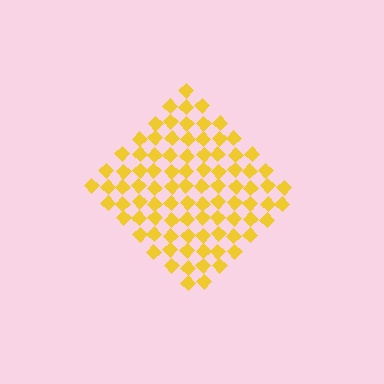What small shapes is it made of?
It is made of small diamonds.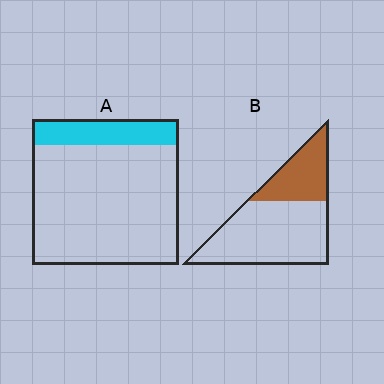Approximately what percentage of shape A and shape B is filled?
A is approximately 20% and B is approximately 30%.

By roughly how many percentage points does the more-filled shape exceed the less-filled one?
By roughly 15 percentage points (B over A).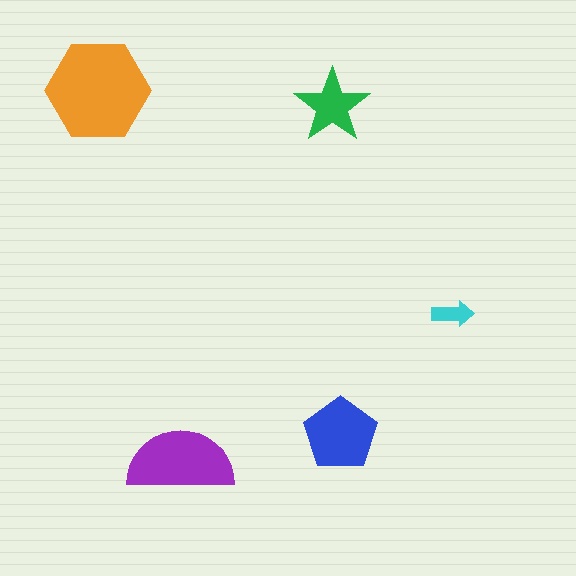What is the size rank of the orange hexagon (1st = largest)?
1st.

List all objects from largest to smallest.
The orange hexagon, the purple semicircle, the blue pentagon, the green star, the cyan arrow.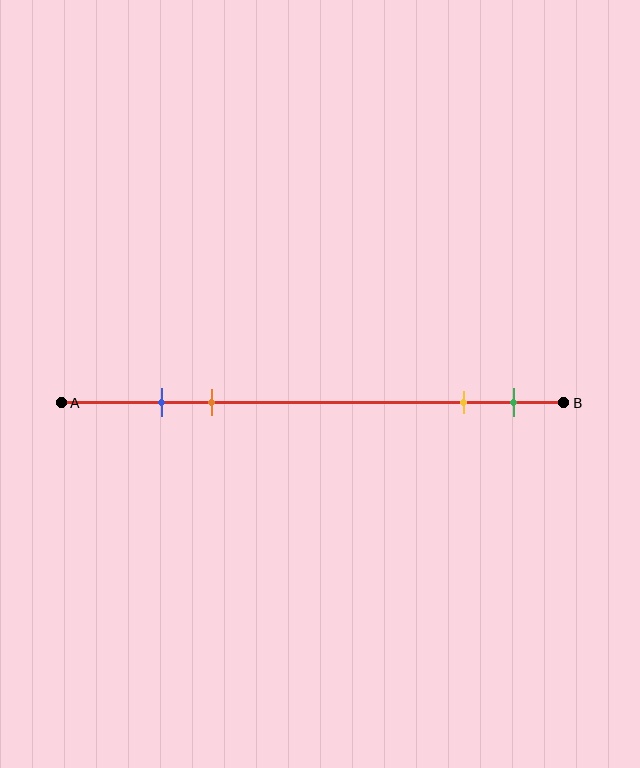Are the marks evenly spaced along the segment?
No, the marks are not evenly spaced.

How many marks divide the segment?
There are 4 marks dividing the segment.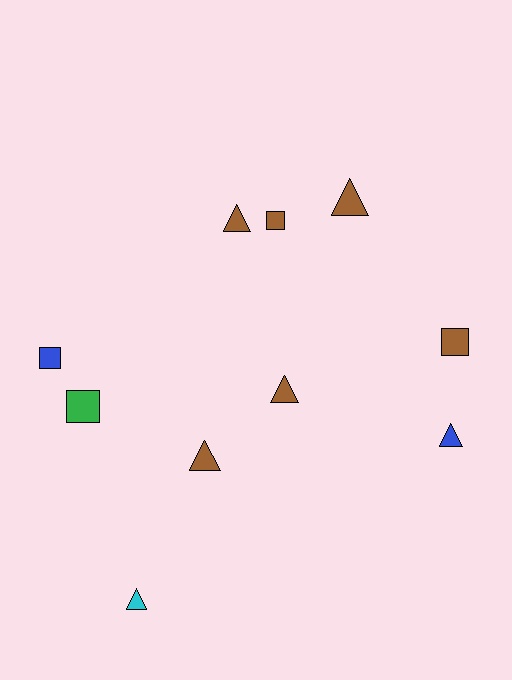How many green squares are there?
There is 1 green square.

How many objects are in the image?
There are 10 objects.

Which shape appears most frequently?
Triangle, with 6 objects.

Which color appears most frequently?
Brown, with 6 objects.